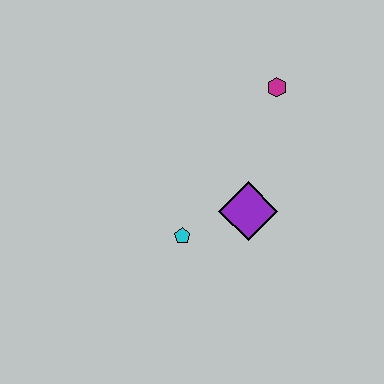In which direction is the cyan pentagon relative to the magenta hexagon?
The cyan pentagon is below the magenta hexagon.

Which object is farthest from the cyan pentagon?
The magenta hexagon is farthest from the cyan pentagon.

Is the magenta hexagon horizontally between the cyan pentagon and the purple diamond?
No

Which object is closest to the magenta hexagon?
The purple diamond is closest to the magenta hexagon.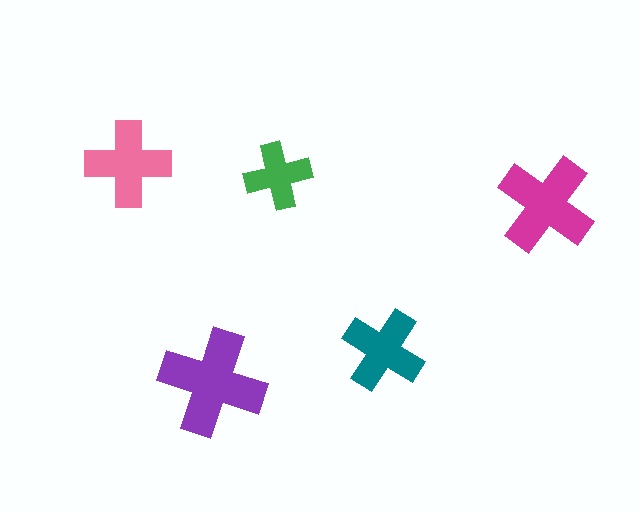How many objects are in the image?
There are 5 objects in the image.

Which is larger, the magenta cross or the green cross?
The magenta one.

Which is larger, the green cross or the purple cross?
The purple one.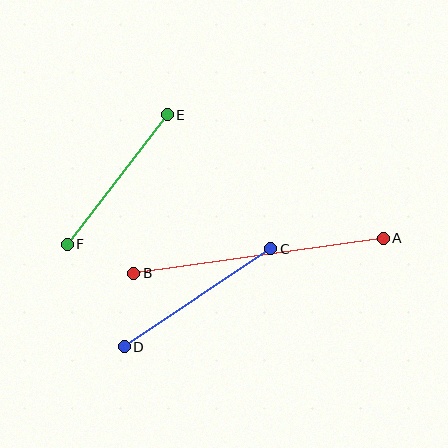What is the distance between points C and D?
The distance is approximately 176 pixels.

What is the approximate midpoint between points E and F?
The midpoint is at approximately (117, 180) pixels.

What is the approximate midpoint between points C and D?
The midpoint is at approximately (197, 298) pixels.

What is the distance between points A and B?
The distance is approximately 252 pixels.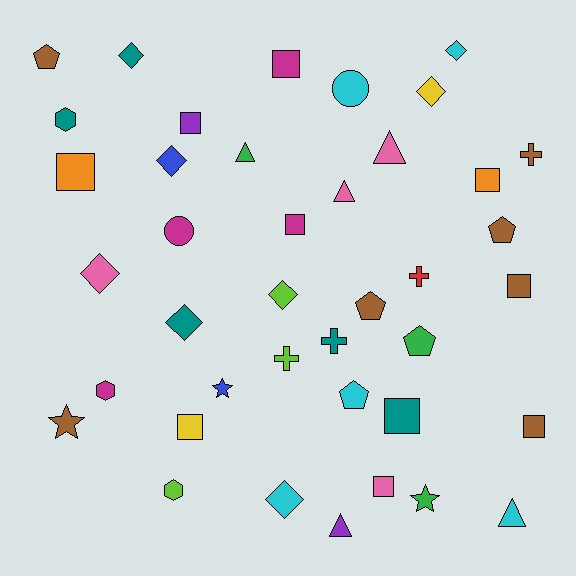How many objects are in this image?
There are 40 objects.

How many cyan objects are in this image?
There are 5 cyan objects.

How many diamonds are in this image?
There are 8 diamonds.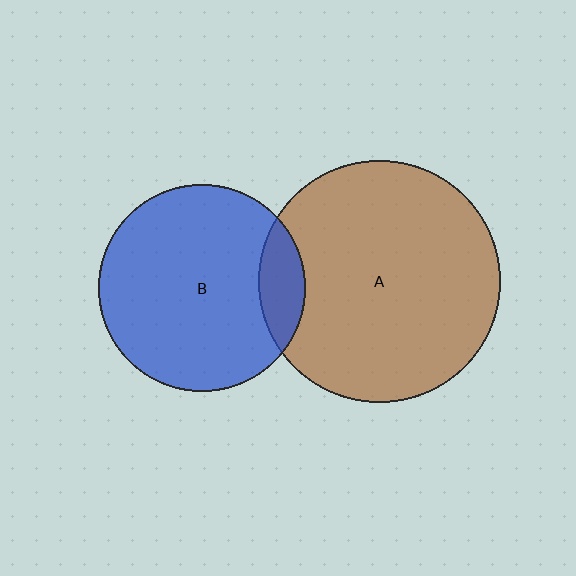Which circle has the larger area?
Circle A (brown).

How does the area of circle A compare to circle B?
Approximately 1.4 times.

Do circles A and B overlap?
Yes.